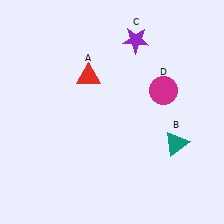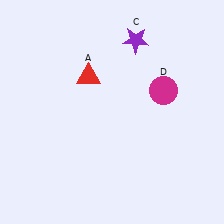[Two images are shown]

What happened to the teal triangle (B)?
The teal triangle (B) was removed in Image 2. It was in the bottom-right area of Image 1.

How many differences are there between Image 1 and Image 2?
There is 1 difference between the two images.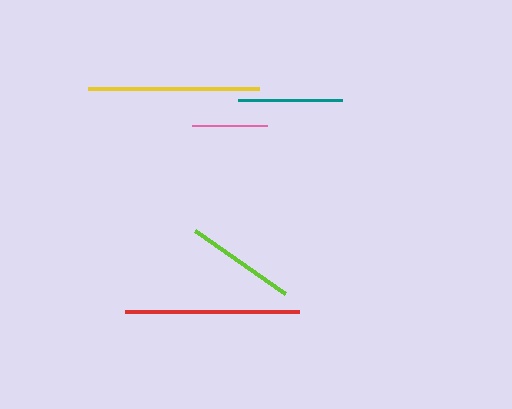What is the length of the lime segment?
The lime segment is approximately 110 pixels long.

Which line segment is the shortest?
The pink line is the shortest at approximately 75 pixels.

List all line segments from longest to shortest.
From longest to shortest: red, yellow, lime, teal, pink.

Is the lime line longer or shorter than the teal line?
The lime line is longer than the teal line.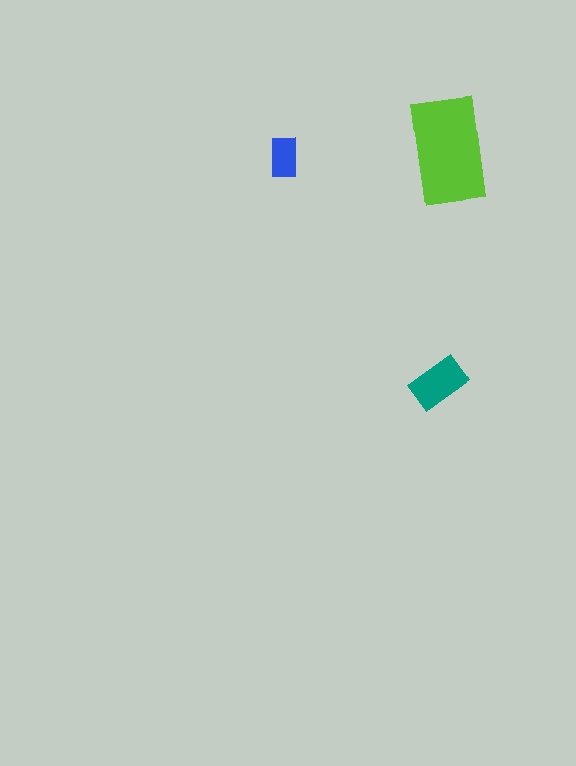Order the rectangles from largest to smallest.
the lime one, the teal one, the blue one.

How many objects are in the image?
There are 3 objects in the image.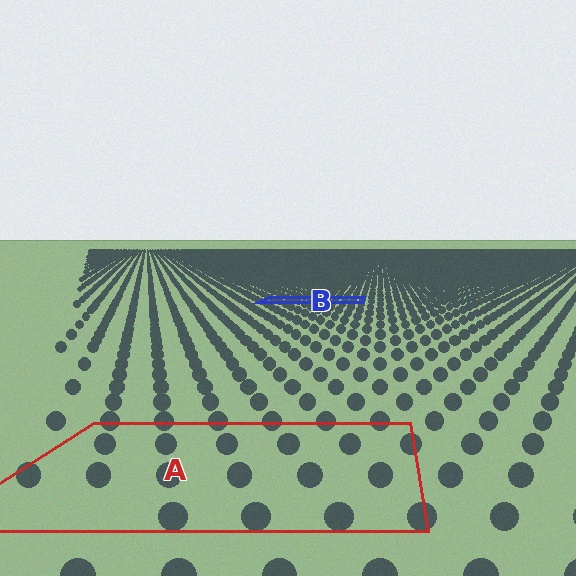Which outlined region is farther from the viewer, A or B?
Region B is farther from the viewer — the texture elements inside it appear smaller and more densely packed.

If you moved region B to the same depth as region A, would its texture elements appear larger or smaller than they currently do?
They would appear larger. At a closer depth, the same texture elements are projected at a bigger on-screen size.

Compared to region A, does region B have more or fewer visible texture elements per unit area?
Region B has more texture elements per unit area — they are packed more densely because it is farther away.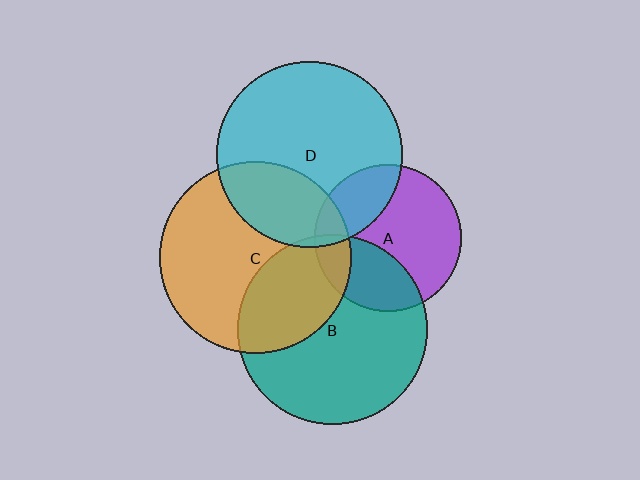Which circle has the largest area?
Circle C (orange).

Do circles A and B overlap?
Yes.